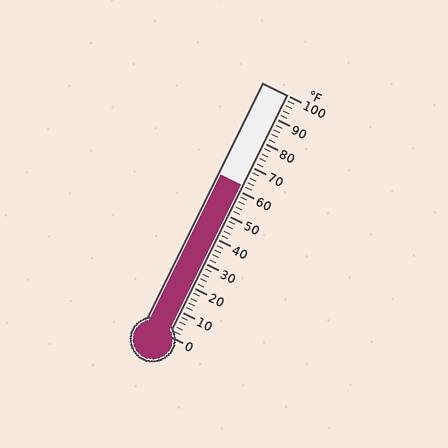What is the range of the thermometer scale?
The thermometer scale ranges from 0°F to 100°F.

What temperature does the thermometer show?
The thermometer shows approximately 62°F.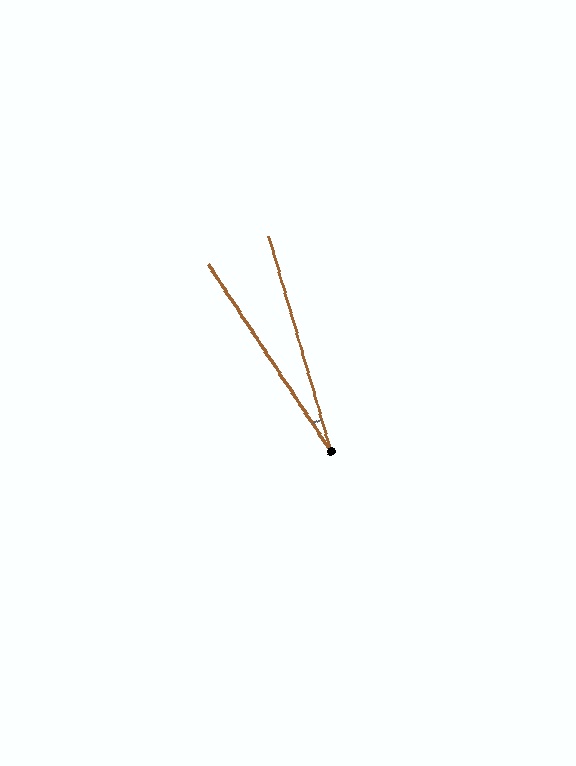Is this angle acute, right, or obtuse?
It is acute.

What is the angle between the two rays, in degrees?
Approximately 17 degrees.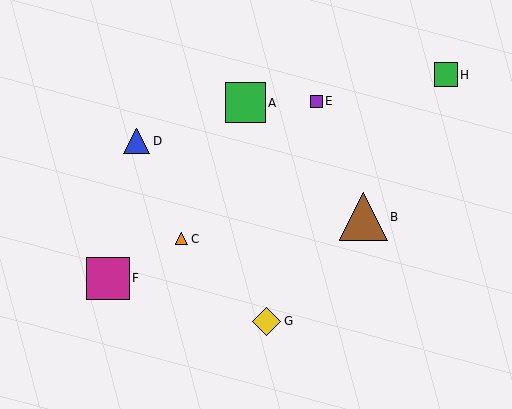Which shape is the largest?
The brown triangle (labeled B) is the largest.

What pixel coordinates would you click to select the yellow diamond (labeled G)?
Click at (266, 321) to select the yellow diamond G.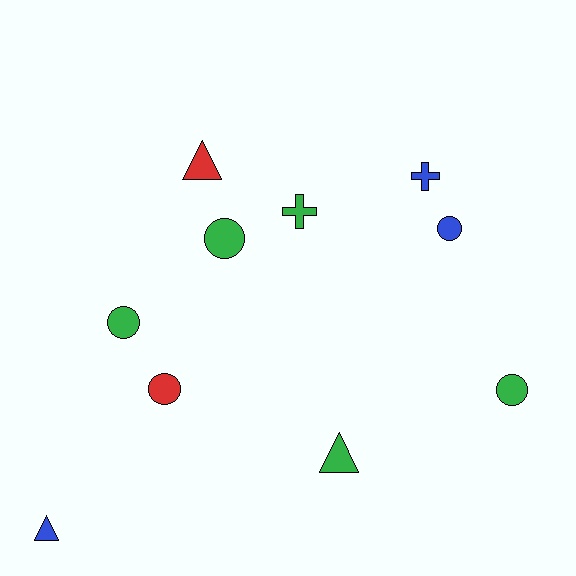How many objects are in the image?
There are 10 objects.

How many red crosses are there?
There are no red crosses.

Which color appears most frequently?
Green, with 5 objects.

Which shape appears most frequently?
Circle, with 5 objects.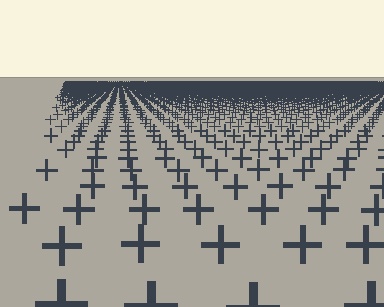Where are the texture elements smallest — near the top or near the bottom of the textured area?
Near the top.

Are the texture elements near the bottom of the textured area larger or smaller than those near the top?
Larger. Near the bottom, elements are closer to the viewer and appear at a bigger on-screen size.